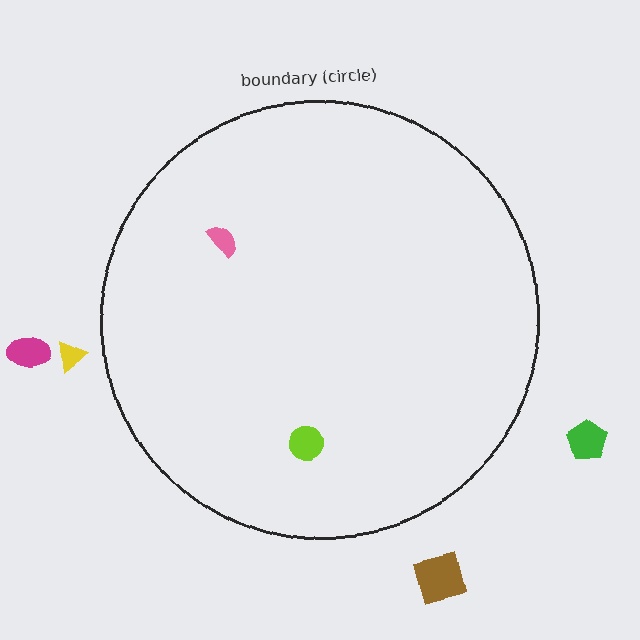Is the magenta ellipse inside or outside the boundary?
Outside.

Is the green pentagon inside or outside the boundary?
Outside.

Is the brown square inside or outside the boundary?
Outside.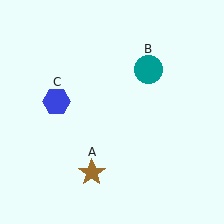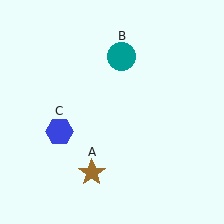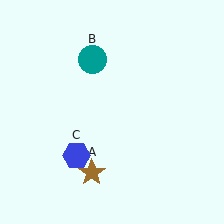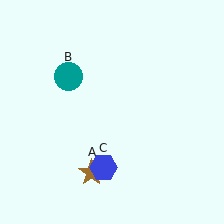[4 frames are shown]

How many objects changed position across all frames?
2 objects changed position: teal circle (object B), blue hexagon (object C).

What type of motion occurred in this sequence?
The teal circle (object B), blue hexagon (object C) rotated counterclockwise around the center of the scene.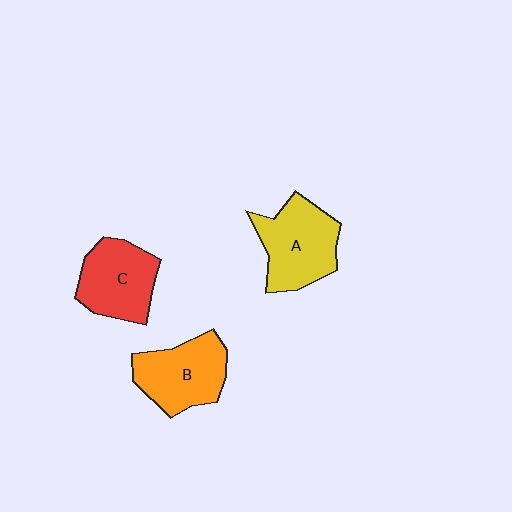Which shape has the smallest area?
Shape C (red).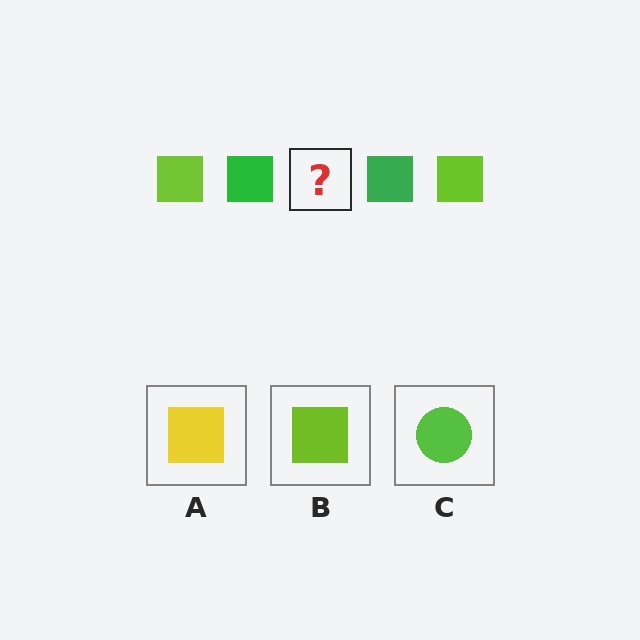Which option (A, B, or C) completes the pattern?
B.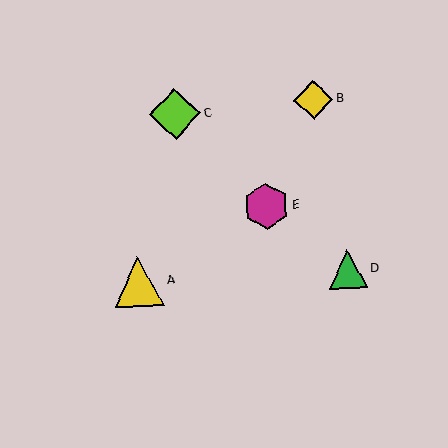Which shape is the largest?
The lime diamond (labeled C) is the largest.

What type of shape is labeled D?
Shape D is a green triangle.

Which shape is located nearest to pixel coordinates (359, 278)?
The green triangle (labeled D) at (348, 269) is nearest to that location.